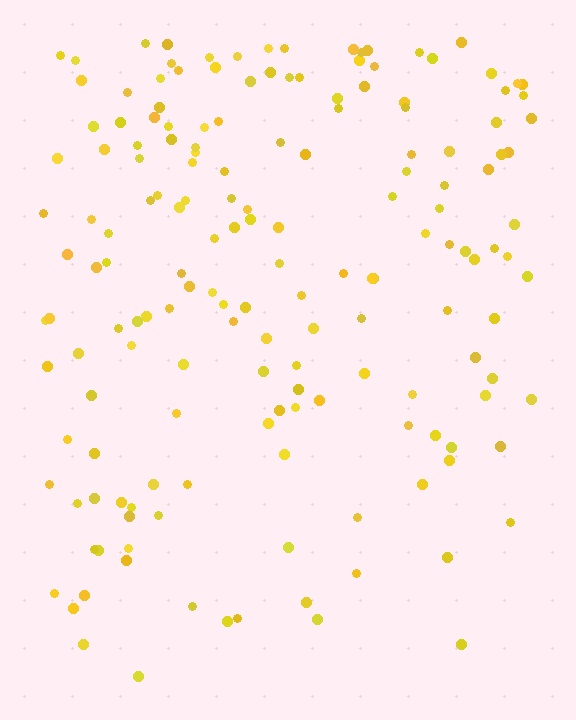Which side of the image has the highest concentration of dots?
The top.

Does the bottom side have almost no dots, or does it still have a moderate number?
Still a moderate number, just noticeably fewer than the top.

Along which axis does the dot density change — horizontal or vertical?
Vertical.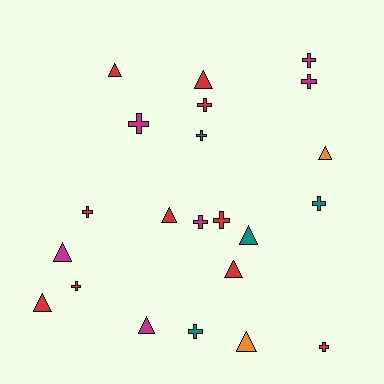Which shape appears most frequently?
Cross, with 12 objects.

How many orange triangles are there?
There are 2 orange triangles.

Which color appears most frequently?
Red, with 10 objects.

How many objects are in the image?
There are 22 objects.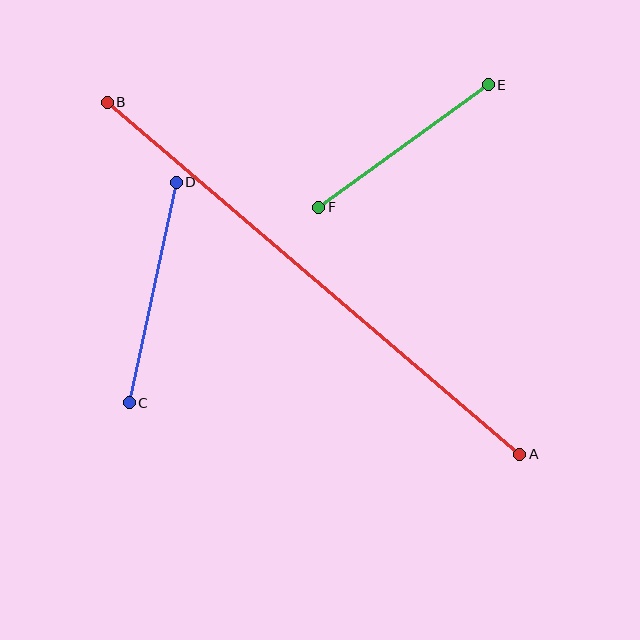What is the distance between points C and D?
The distance is approximately 225 pixels.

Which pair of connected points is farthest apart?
Points A and B are farthest apart.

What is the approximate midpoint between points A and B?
The midpoint is at approximately (314, 278) pixels.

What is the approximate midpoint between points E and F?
The midpoint is at approximately (404, 146) pixels.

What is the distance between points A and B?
The distance is approximately 542 pixels.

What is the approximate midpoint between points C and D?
The midpoint is at approximately (153, 292) pixels.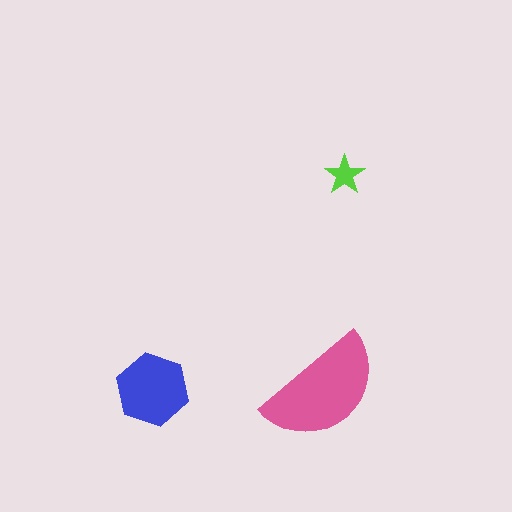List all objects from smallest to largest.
The lime star, the blue hexagon, the pink semicircle.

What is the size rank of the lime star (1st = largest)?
3rd.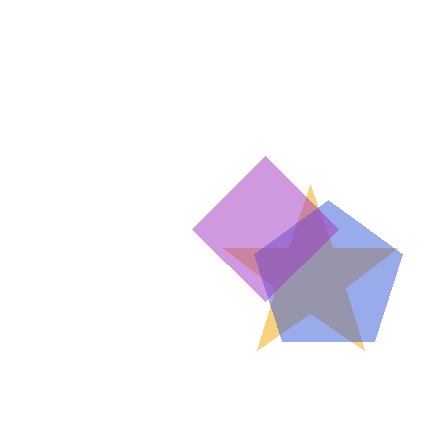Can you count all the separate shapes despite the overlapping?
Yes, there are 3 separate shapes.